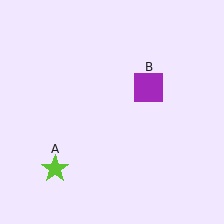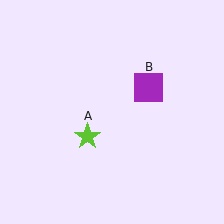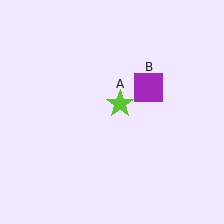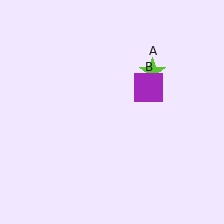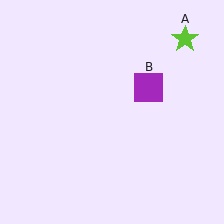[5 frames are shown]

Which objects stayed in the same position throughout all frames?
Purple square (object B) remained stationary.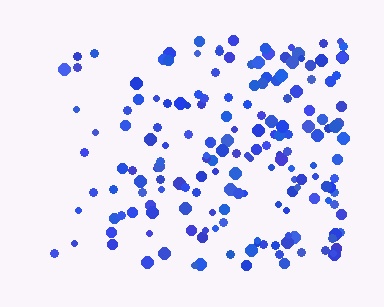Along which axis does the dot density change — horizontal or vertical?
Horizontal.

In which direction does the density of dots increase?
From left to right, with the right side densest.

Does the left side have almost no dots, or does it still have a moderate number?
Still a moderate number, just noticeably fewer than the right.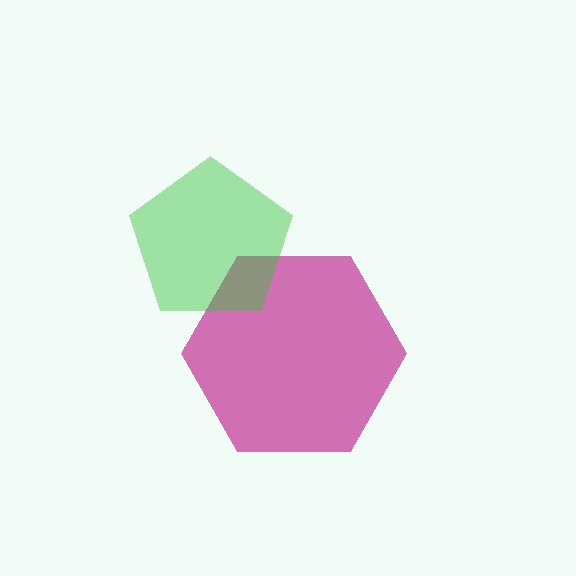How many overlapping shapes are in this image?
There are 2 overlapping shapes in the image.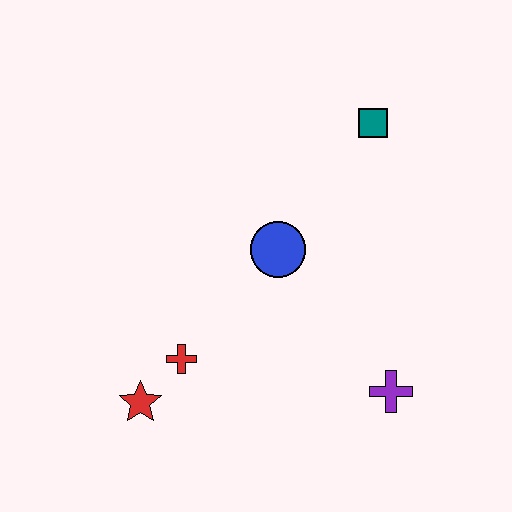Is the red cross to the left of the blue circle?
Yes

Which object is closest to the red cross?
The red star is closest to the red cross.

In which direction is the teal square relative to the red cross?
The teal square is above the red cross.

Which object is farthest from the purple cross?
The teal square is farthest from the purple cross.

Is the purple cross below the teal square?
Yes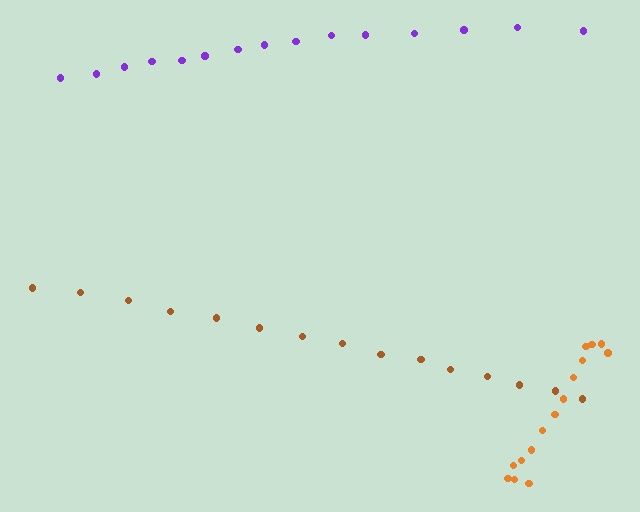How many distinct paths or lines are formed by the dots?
There are 3 distinct paths.